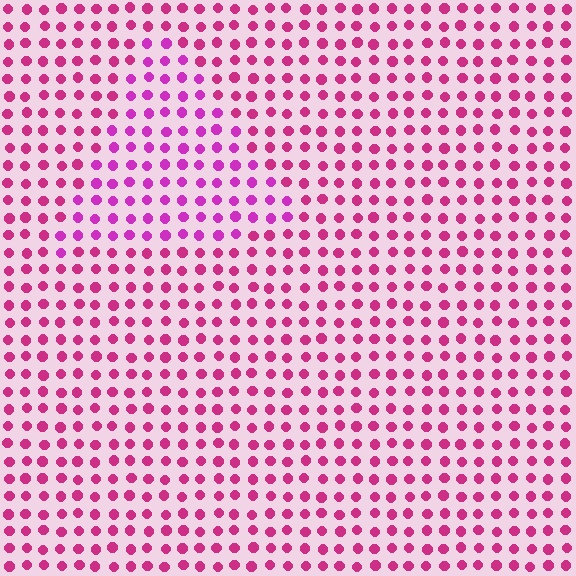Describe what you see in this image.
The image is filled with small magenta elements in a uniform arrangement. A triangle-shaped region is visible where the elements are tinted to a slightly different hue, forming a subtle color boundary.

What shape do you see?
I see a triangle.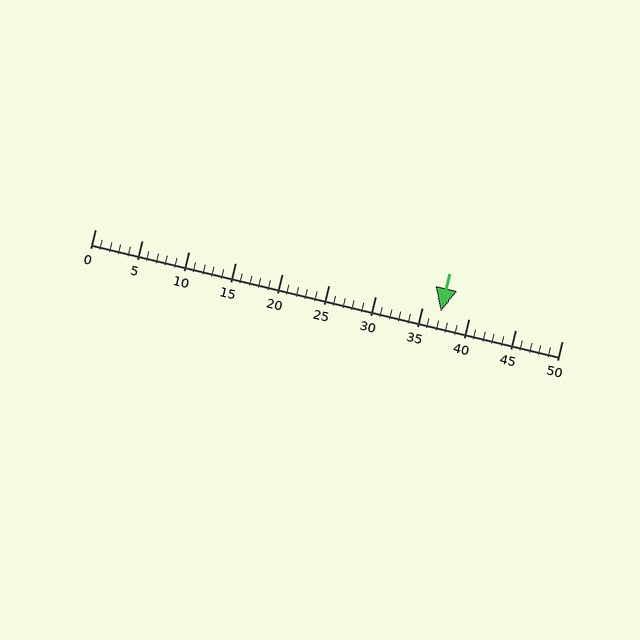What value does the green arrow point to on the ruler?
The green arrow points to approximately 37.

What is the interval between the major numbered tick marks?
The major tick marks are spaced 5 units apart.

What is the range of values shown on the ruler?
The ruler shows values from 0 to 50.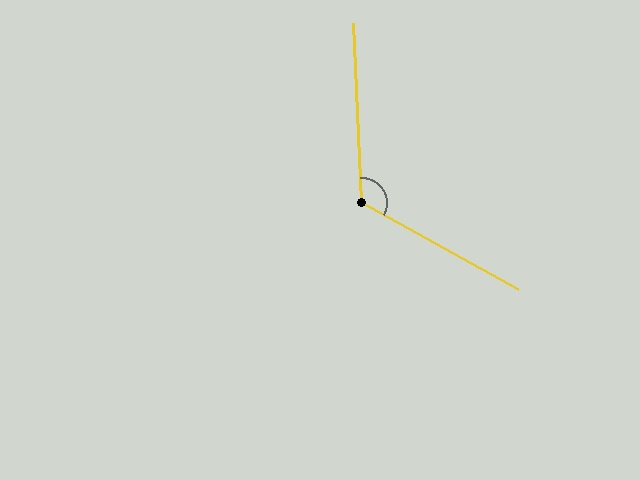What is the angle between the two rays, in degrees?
Approximately 121 degrees.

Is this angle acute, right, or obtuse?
It is obtuse.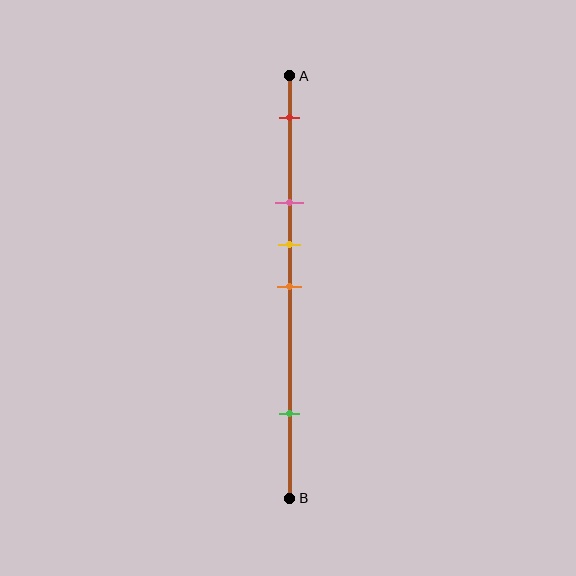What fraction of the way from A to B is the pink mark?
The pink mark is approximately 30% (0.3) of the way from A to B.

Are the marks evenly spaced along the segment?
No, the marks are not evenly spaced.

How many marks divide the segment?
There are 5 marks dividing the segment.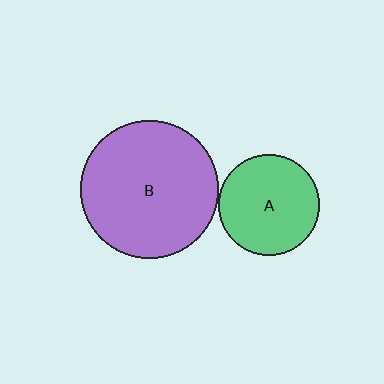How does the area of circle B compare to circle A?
Approximately 1.9 times.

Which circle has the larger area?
Circle B (purple).